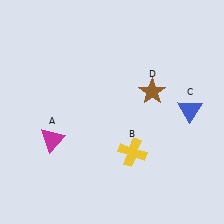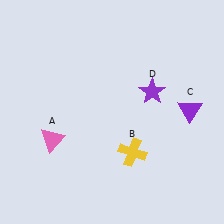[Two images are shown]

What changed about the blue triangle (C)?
In Image 1, C is blue. In Image 2, it changed to purple.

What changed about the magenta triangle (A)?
In Image 1, A is magenta. In Image 2, it changed to pink.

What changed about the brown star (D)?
In Image 1, D is brown. In Image 2, it changed to purple.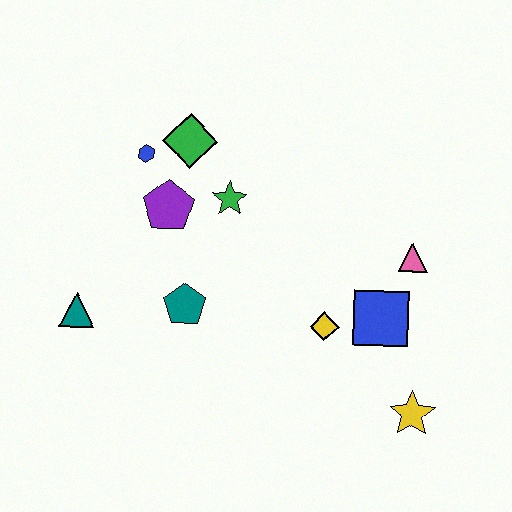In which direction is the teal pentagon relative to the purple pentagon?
The teal pentagon is below the purple pentagon.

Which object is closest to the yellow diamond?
The blue square is closest to the yellow diamond.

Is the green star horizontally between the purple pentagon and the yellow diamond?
Yes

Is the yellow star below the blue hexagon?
Yes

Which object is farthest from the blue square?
The teal triangle is farthest from the blue square.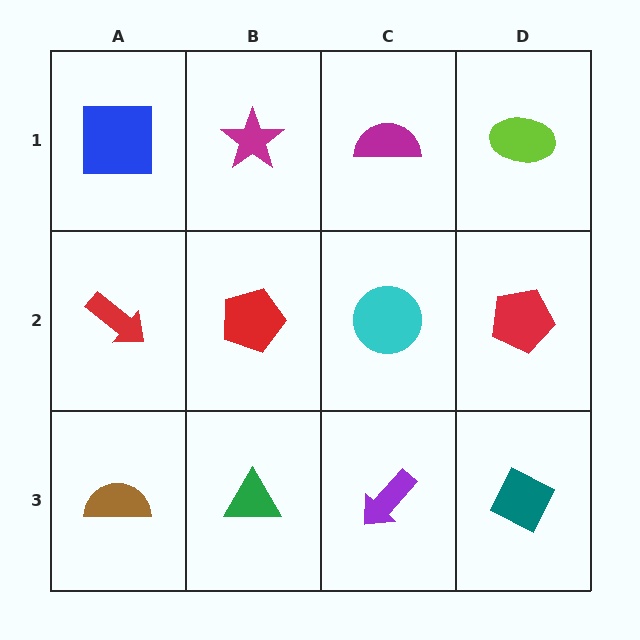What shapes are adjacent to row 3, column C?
A cyan circle (row 2, column C), a green triangle (row 3, column B), a teal diamond (row 3, column D).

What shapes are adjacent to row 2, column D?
A lime ellipse (row 1, column D), a teal diamond (row 3, column D), a cyan circle (row 2, column C).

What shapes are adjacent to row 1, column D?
A red pentagon (row 2, column D), a magenta semicircle (row 1, column C).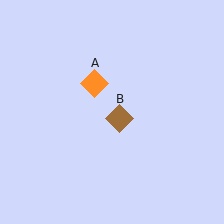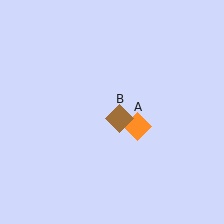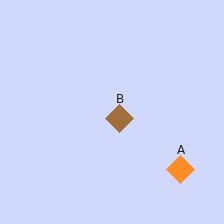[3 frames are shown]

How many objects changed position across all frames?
1 object changed position: orange diamond (object A).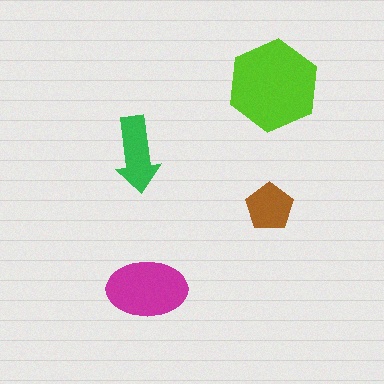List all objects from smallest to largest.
The brown pentagon, the green arrow, the magenta ellipse, the lime hexagon.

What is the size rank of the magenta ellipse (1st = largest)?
2nd.